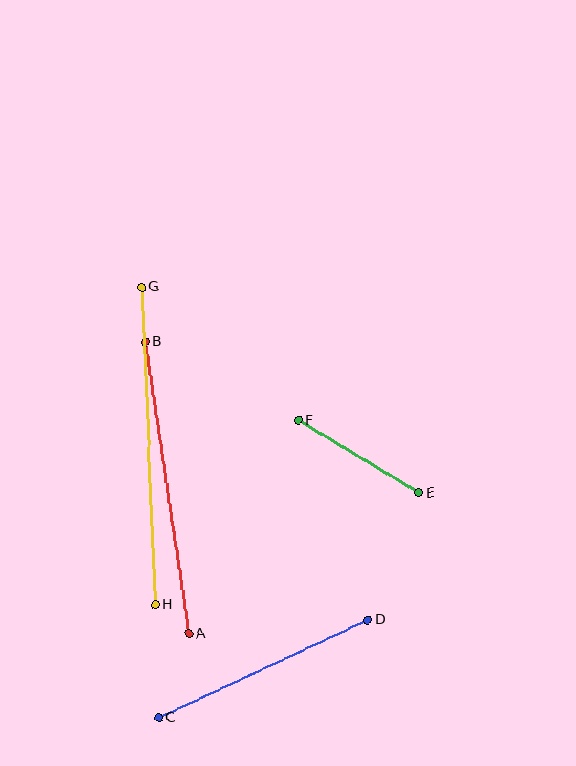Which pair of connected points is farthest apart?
Points G and H are farthest apart.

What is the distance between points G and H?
The distance is approximately 318 pixels.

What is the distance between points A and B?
The distance is approximately 295 pixels.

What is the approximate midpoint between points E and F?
The midpoint is at approximately (359, 457) pixels.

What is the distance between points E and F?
The distance is approximately 141 pixels.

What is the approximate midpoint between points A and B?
The midpoint is at approximately (167, 488) pixels.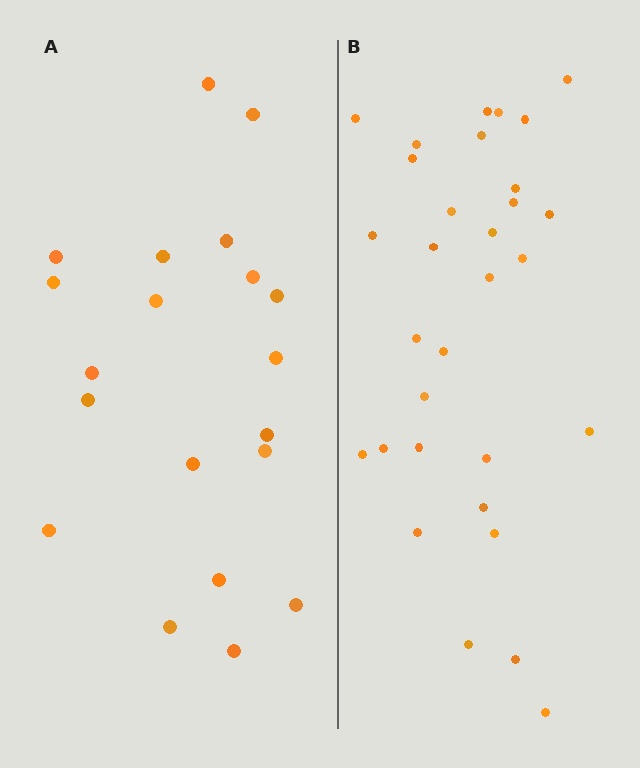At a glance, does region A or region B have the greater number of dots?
Region B (the right region) has more dots.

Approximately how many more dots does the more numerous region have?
Region B has roughly 12 or so more dots than region A.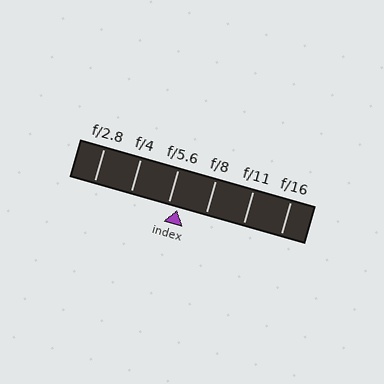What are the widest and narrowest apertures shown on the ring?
The widest aperture shown is f/2.8 and the narrowest is f/16.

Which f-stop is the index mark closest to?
The index mark is closest to f/5.6.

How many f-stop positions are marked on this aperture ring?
There are 6 f-stop positions marked.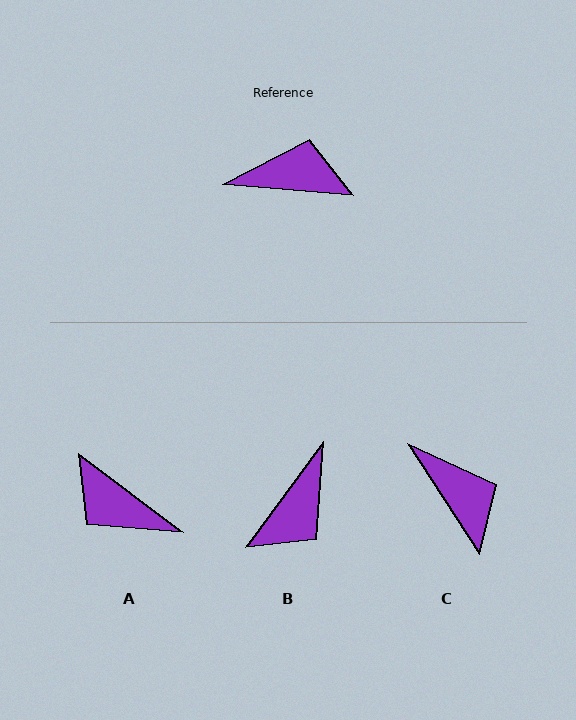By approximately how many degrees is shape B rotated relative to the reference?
Approximately 122 degrees clockwise.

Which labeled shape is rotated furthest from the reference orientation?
A, about 148 degrees away.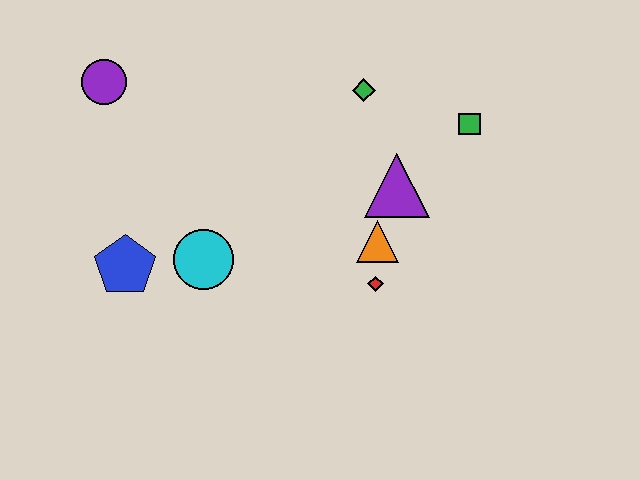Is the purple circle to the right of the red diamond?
No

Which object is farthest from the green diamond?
The blue pentagon is farthest from the green diamond.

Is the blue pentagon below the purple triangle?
Yes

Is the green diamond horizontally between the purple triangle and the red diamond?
No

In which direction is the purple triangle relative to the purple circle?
The purple triangle is to the right of the purple circle.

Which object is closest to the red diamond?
The orange triangle is closest to the red diamond.